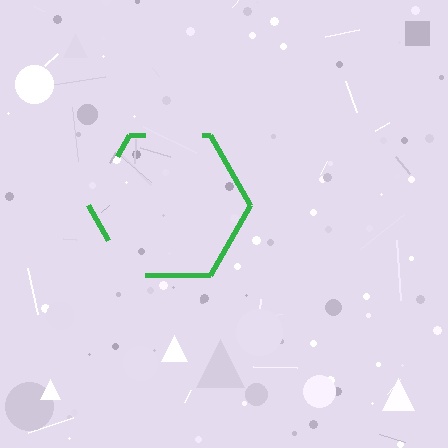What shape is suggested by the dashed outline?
The dashed outline suggests a hexagon.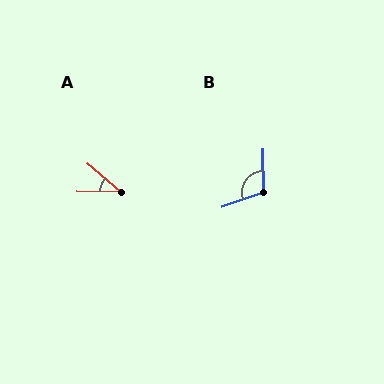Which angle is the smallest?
A, at approximately 40 degrees.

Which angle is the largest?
B, at approximately 109 degrees.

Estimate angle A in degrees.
Approximately 40 degrees.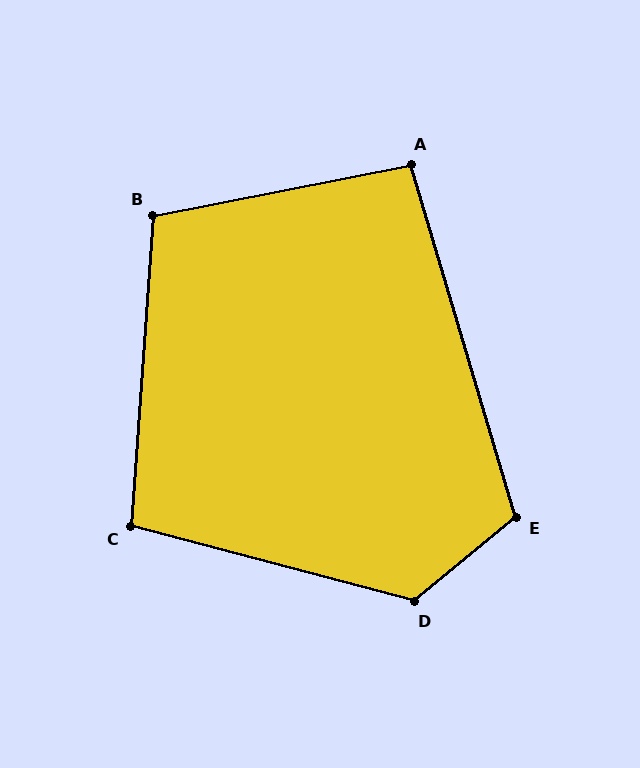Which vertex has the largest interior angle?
D, at approximately 126 degrees.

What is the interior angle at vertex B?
Approximately 105 degrees (obtuse).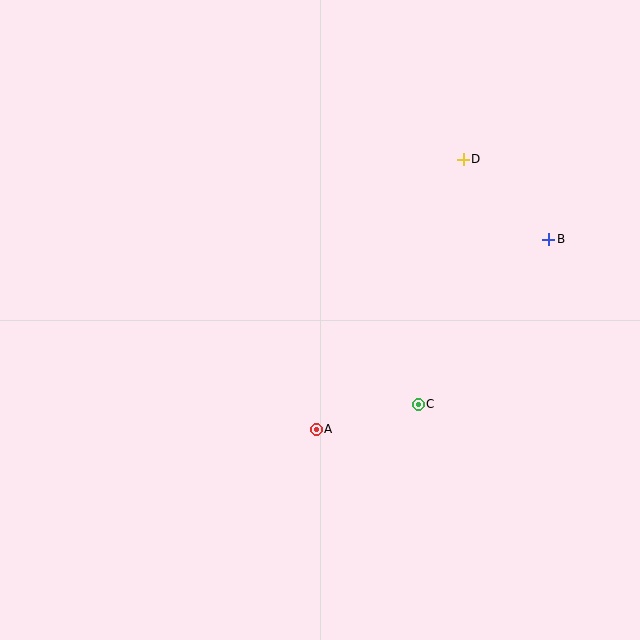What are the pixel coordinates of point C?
Point C is at (418, 404).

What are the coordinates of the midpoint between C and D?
The midpoint between C and D is at (441, 282).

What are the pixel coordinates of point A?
Point A is at (316, 429).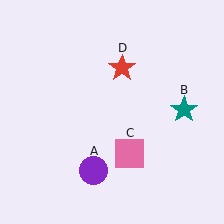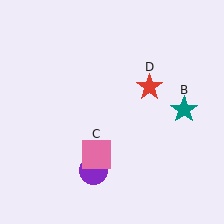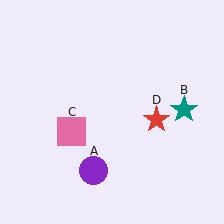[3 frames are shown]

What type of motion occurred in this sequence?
The pink square (object C), red star (object D) rotated clockwise around the center of the scene.